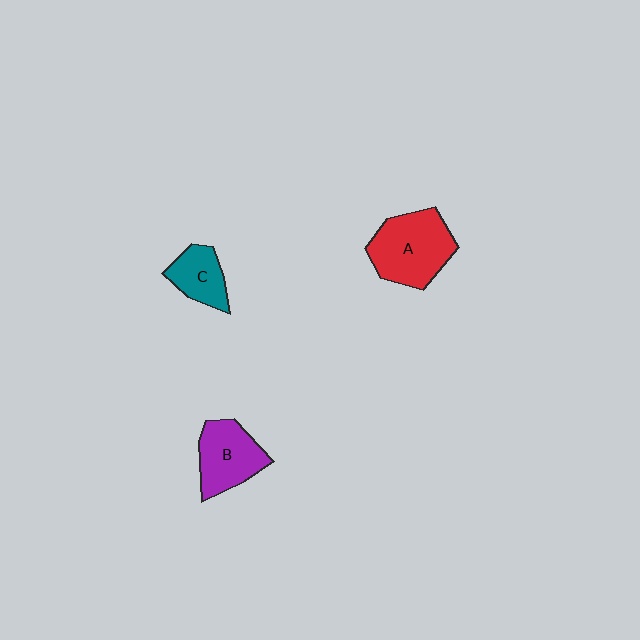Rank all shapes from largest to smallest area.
From largest to smallest: A (red), B (purple), C (teal).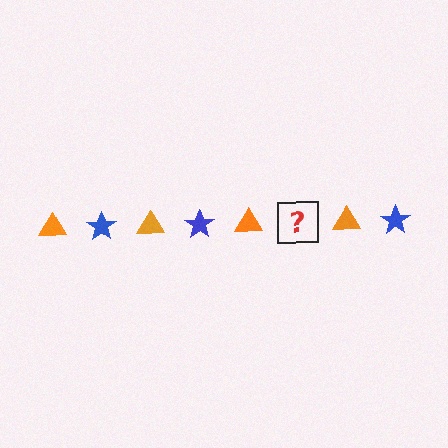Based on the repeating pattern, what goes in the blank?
The blank should be a blue star.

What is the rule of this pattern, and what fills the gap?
The rule is that the pattern alternates between orange triangle and blue star. The gap should be filled with a blue star.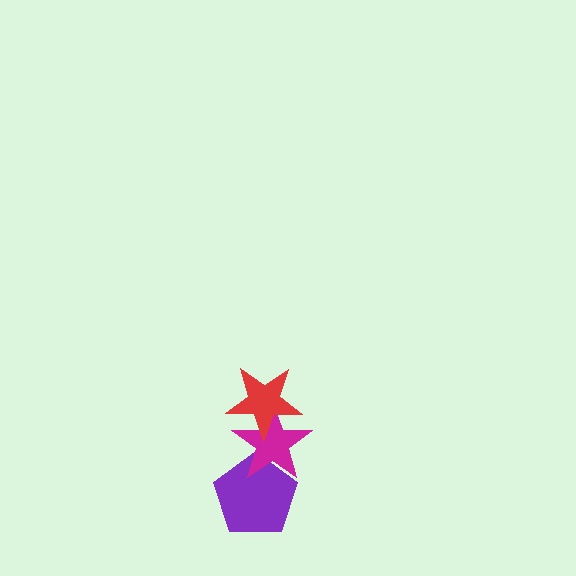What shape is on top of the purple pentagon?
The magenta star is on top of the purple pentagon.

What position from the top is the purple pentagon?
The purple pentagon is 3rd from the top.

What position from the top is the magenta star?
The magenta star is 2nd from the top.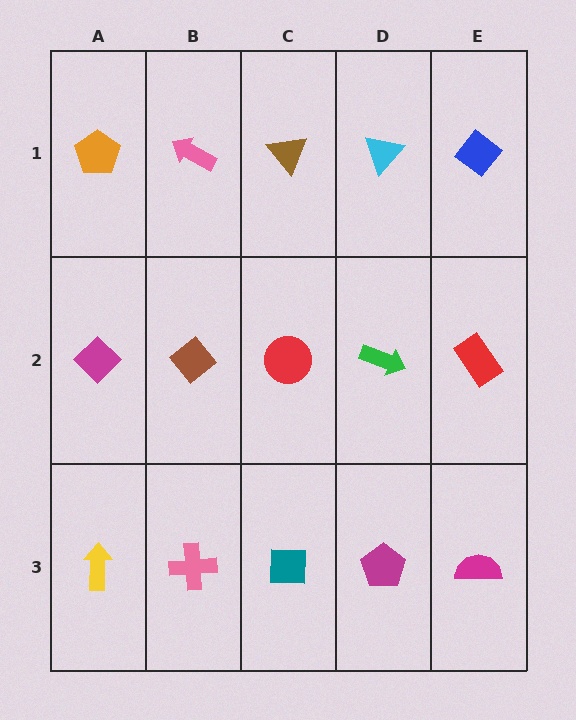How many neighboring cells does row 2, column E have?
3.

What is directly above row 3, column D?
A green arrow.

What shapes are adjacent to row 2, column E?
A blue diamond (row 1, column E), a magenta semicircle (row 3, column E), a green arrow (row 2, column D).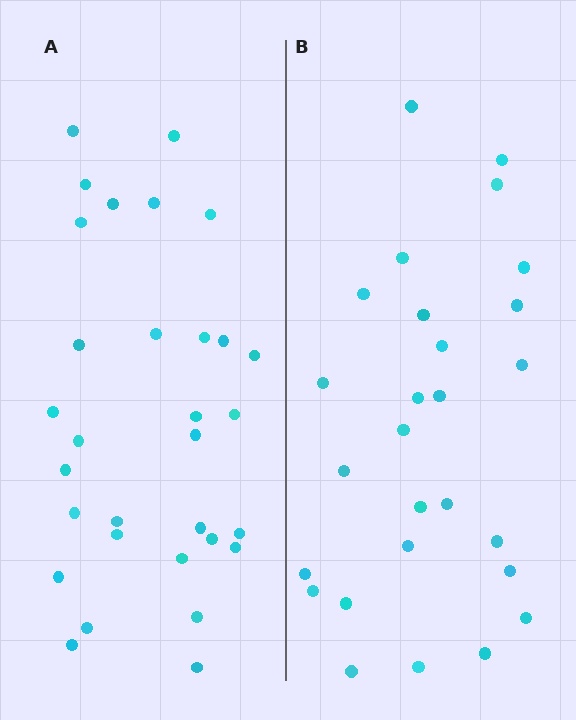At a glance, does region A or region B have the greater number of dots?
Region A (the left region) has more dots.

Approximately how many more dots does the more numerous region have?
Region A has about 4 more dots than region B.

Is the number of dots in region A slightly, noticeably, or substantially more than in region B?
Region A has only slightly more — the two regions are fairly close. The ratio is roughly 1.1 to 1.